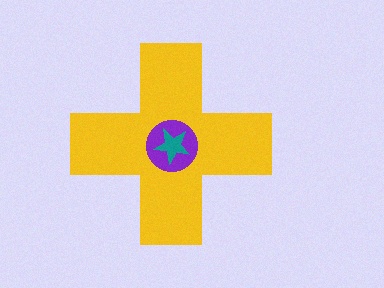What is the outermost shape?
The yellow cross.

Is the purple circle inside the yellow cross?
Yes.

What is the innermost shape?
The teal star.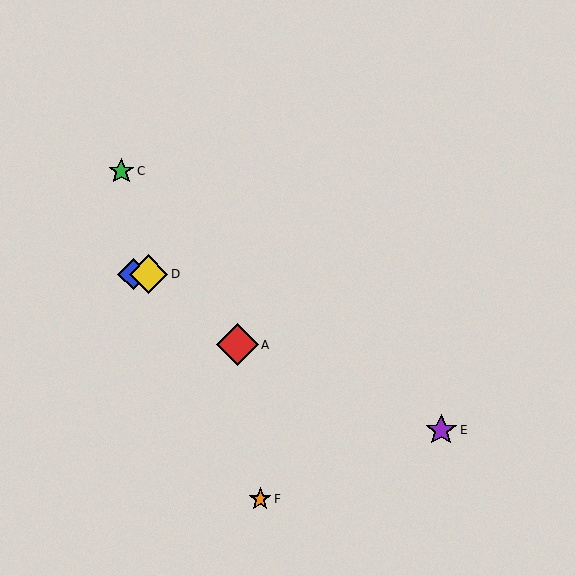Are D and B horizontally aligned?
Yes, both are at y≈274.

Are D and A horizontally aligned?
No, D is at y≈274 and A is at y≈345.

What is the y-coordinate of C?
Object C is at y≈171.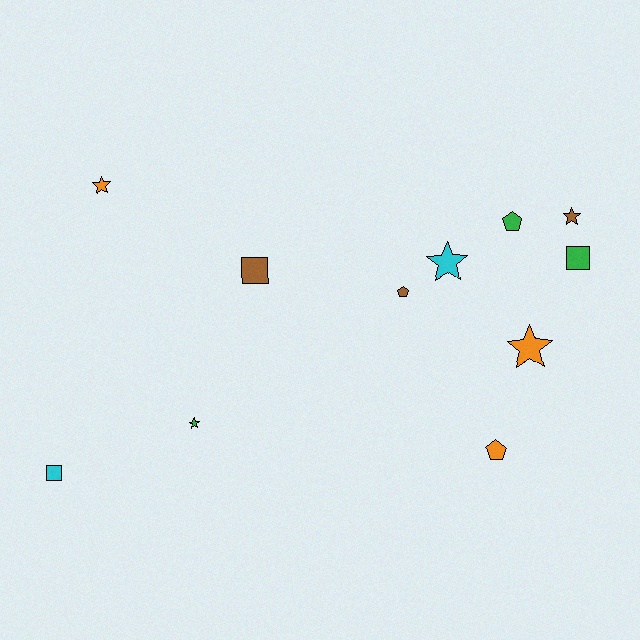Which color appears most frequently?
Green, with 3 objects.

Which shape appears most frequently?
Star, with 5 objects.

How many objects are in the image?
There are 11 objects.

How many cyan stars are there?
There is 1 cyan star.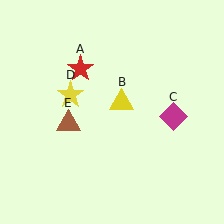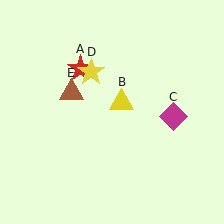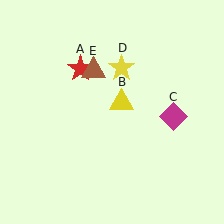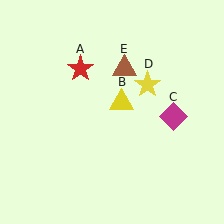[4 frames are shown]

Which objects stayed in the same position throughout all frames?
Red star (object A) and yellow triangle (object B) and magenta diamond (object C) remained stationary.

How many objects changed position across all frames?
2 objects changed position: yellow star (object D), brown triangle (object E).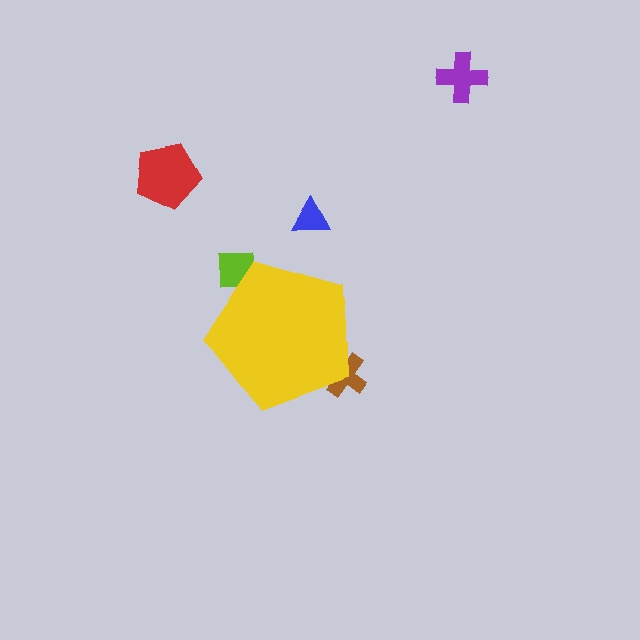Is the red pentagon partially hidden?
No, the red pentagon is fully visible.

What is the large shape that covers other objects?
A yellow pentagon.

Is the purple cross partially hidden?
No, the purple cross is fully visible.